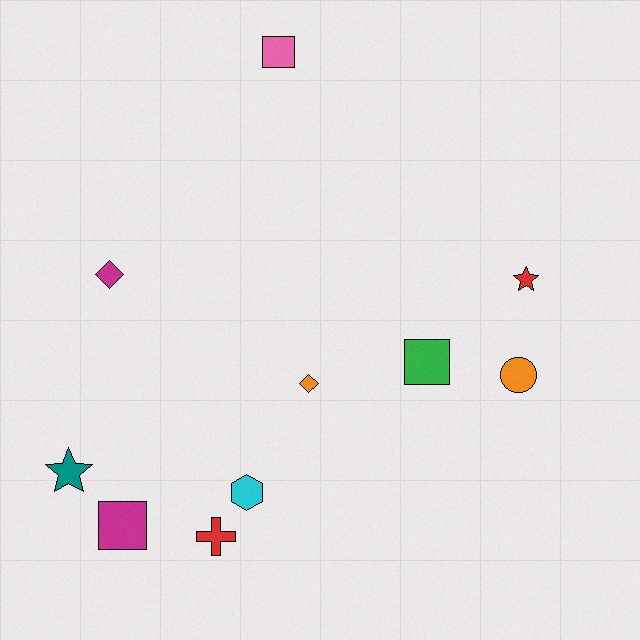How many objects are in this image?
There are 10 objects.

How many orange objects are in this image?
There are 2 orange objects.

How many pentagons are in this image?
There are no pentagons.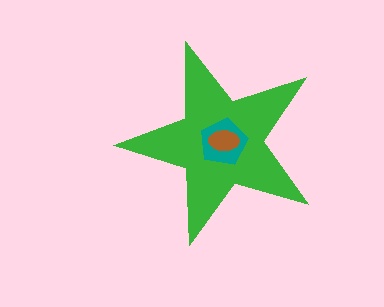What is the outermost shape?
The green star.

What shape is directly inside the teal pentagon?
The brown ellipse.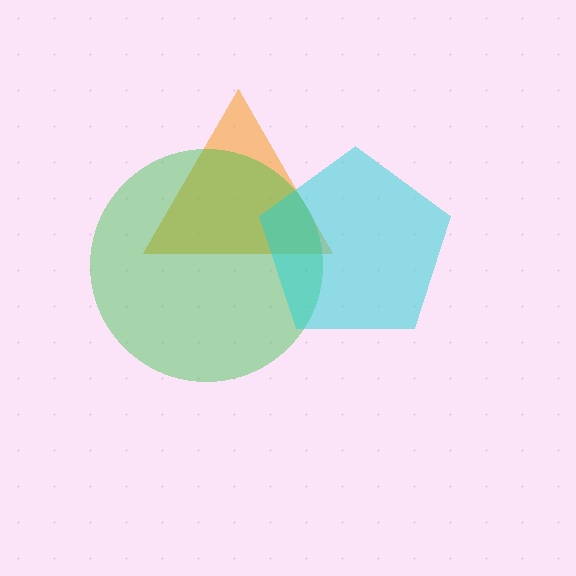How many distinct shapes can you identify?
There are 3 distinct shapes: an orange triangle, a green circle, a cyan pentagon.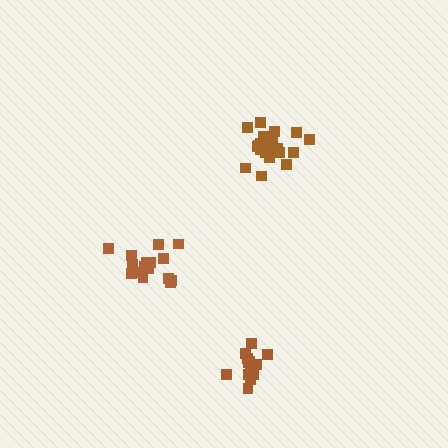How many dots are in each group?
Group 1: 21 dots, Group 2: 15 dots, Group 3: 16 dots (52 total).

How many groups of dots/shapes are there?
There are 3 groups.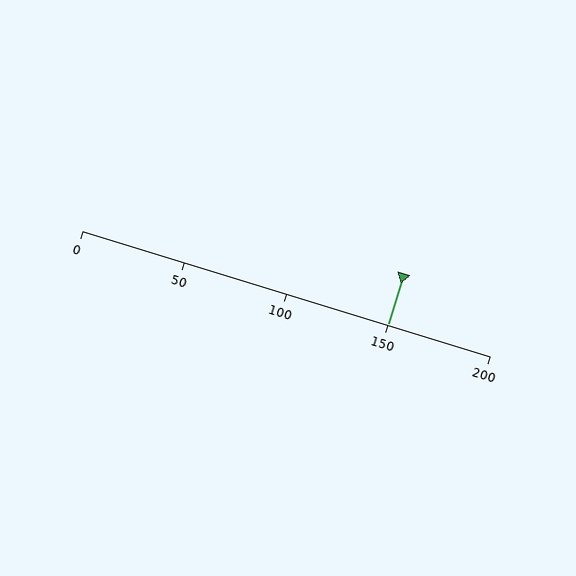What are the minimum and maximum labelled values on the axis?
The axis runs from 0 to 200.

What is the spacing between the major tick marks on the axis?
The major ticks are spaced 50 apart.